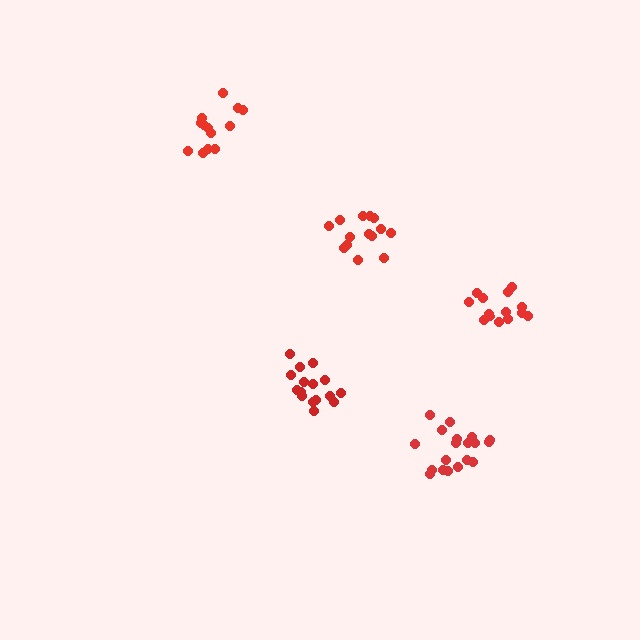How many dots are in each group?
Group 1: 16 dots, Group 2: 14 dots, Group 3: 15 dots, Group 4: 14 dots, Group 5: 19 dots (78 total).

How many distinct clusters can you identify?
There are 5 distinct clusters.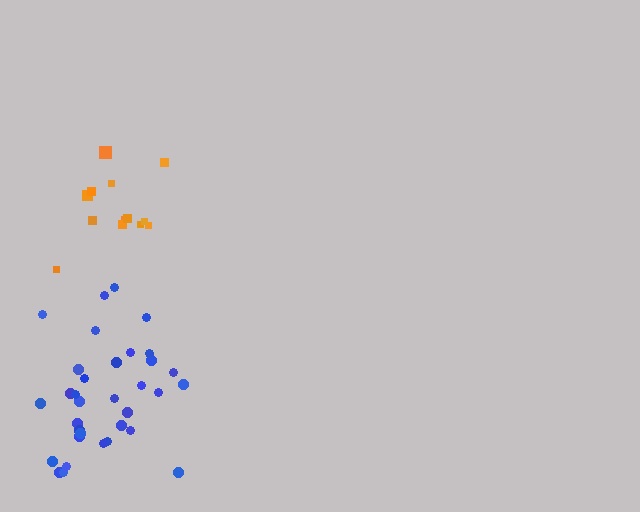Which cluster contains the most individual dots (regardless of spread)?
Blue (34).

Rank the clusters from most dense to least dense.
orange, blue.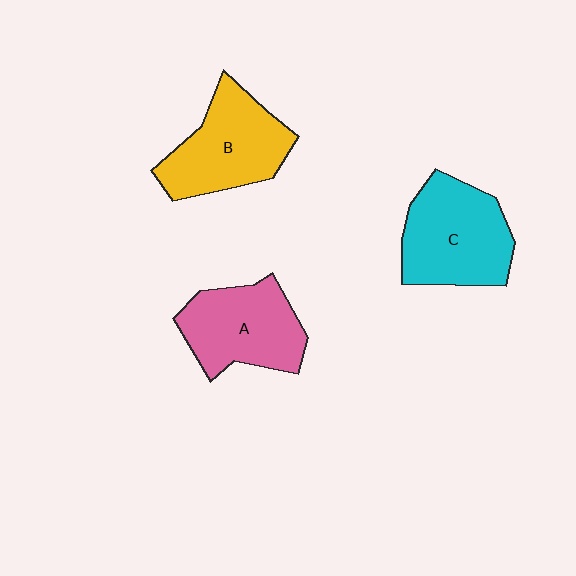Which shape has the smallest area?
Shape A (pink).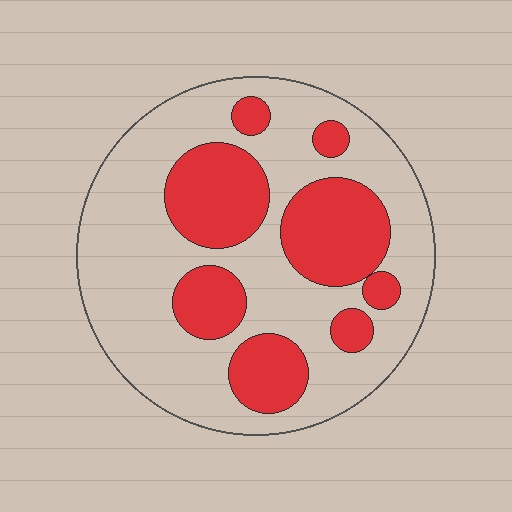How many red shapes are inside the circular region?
8.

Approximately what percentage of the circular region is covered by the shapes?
Approximately 35%.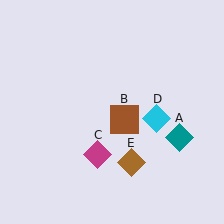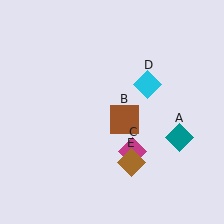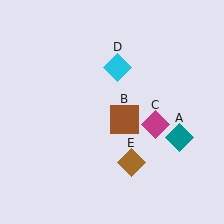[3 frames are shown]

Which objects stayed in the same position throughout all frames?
Teal diamond (object A) and brown square (object B) and brown diamond (object E) remained stationary.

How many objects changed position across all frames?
2 objects changed position: magenta diamond (object C), cyan diamond (object D).